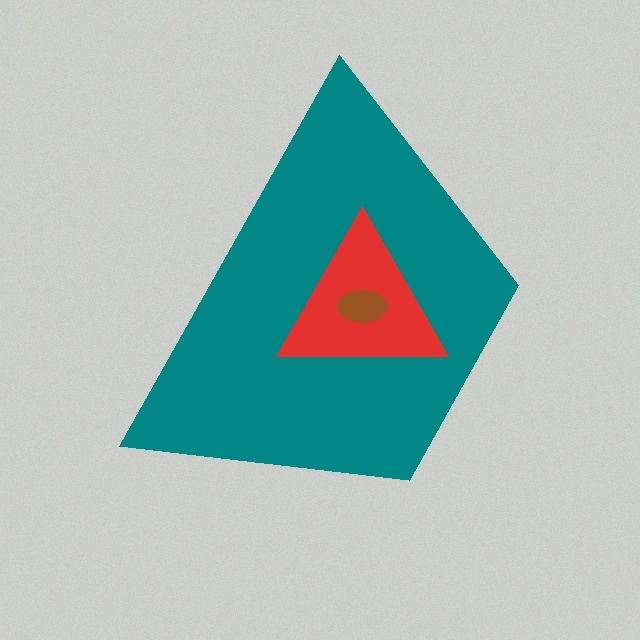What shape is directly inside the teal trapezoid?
The red triangle.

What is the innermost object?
The brown ellipse.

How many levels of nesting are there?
3.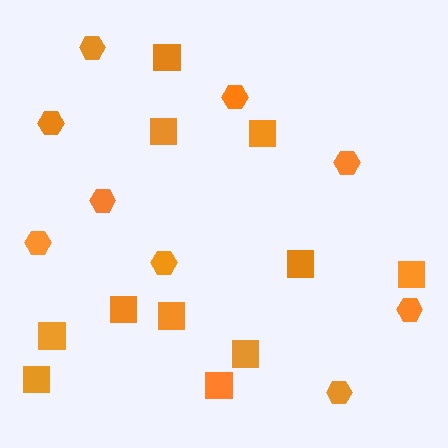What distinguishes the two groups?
There are 2 groups: one group of squares (11) and one group of hexagons (9).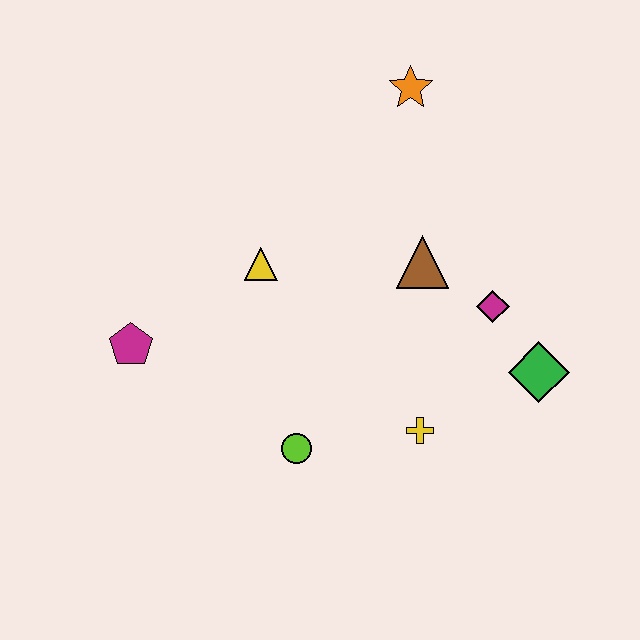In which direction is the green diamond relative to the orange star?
The green diamond is below the orange star.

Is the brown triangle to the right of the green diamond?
No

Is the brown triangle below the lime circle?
No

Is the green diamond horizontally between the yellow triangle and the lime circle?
No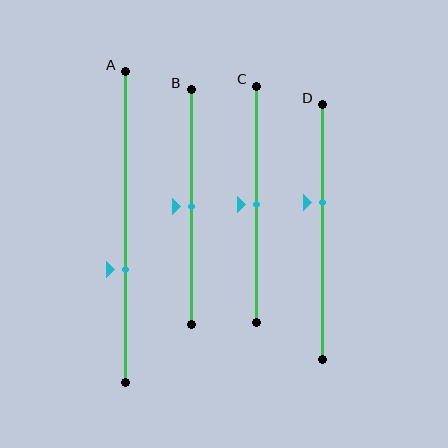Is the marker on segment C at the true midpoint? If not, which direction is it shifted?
Yes, the marker on segment C is at the true midpoint.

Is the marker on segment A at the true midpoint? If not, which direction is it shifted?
No, the marker on segment A is shifted downward by about 13% of the segment length.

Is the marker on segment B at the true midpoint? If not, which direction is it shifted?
Yes, the marker on segment B is at the true midpoint.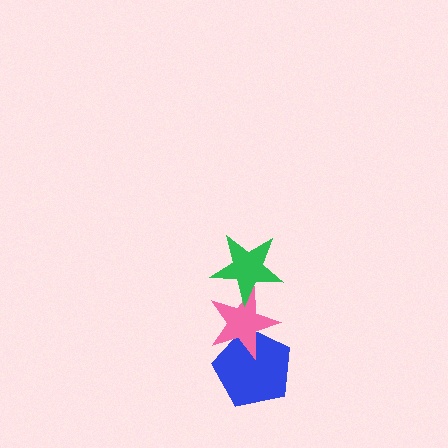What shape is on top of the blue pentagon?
The pink star is on top of the blue pentagon.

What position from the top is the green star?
The green star is 1st from the top.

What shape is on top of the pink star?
The green star is on top of the pink star.